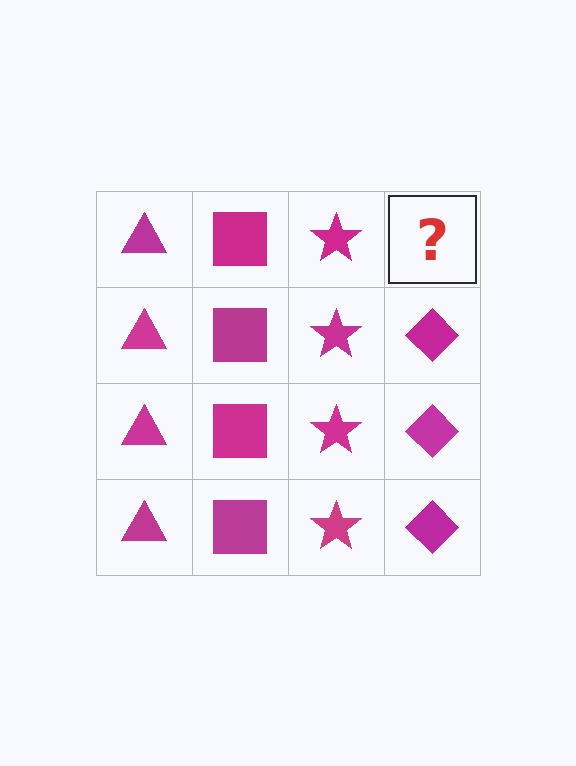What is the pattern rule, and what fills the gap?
The rule is that each column has a consistent shape. The gap should be filled with a magenta diamond.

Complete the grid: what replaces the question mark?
The question mark should be replaced with a magenta diamond.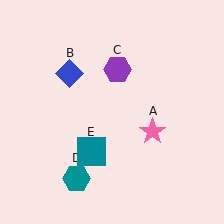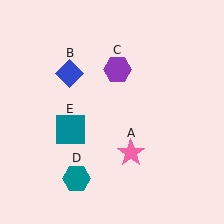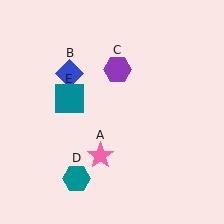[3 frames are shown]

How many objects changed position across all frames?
2 objects changed position: pink star (object A), teal square (object E).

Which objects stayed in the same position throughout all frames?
Blue diamond (object B) and purple hexagon (object C) and teal hexagon (object D) remained stationary.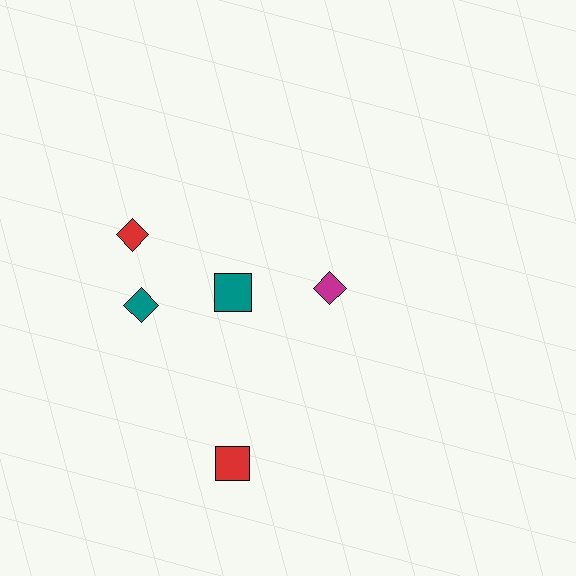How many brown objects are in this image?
There are no brown objects.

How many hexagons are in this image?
There are no hexagons.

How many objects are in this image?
There are 5 objects.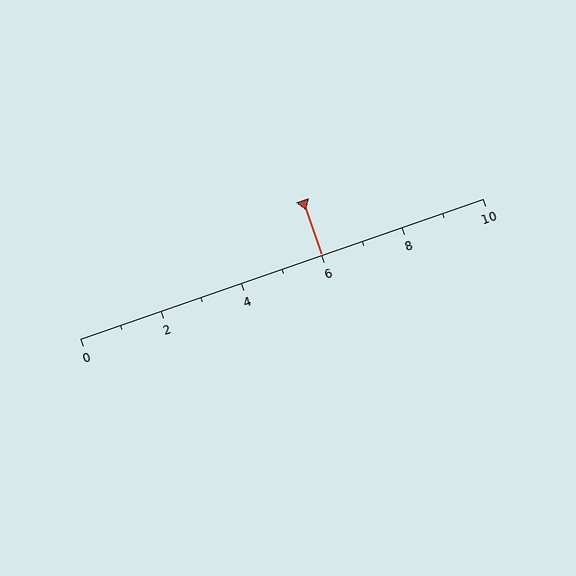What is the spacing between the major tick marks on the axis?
The major ticks are spaced 2 apart.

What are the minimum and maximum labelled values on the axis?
The axis runs from 0 to 10.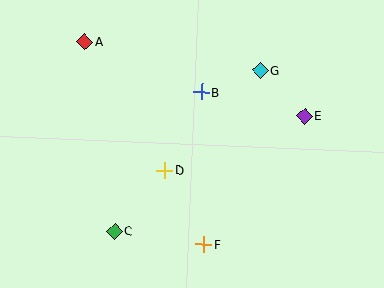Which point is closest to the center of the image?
Point D at (165, 170) is closest to the center.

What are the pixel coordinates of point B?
Point B is at (202, 92).